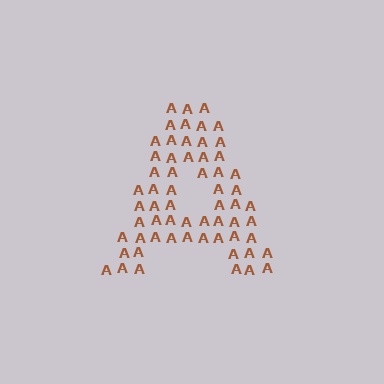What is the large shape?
The large shape is the letter A.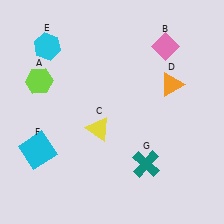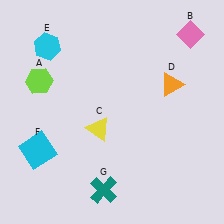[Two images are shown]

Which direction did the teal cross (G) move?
The teal cross (G) moved left.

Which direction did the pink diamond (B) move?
The pink diamond (B) moved right.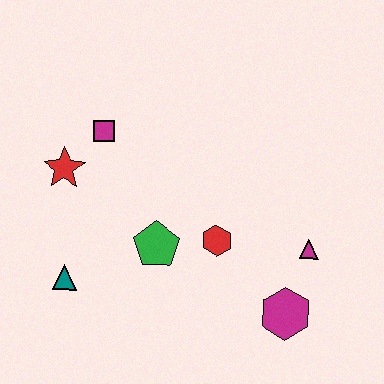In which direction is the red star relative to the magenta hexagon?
The red star is to the left of the magenta hexagon.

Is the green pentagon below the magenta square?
Yes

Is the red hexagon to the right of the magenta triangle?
No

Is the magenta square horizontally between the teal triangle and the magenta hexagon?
Yes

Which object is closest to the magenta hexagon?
The magenta triangle is closest to the magenta hexagon.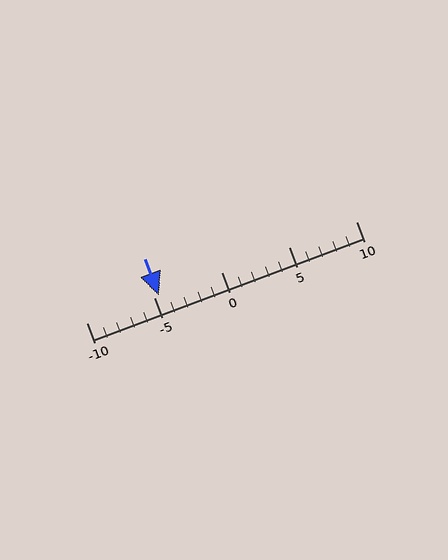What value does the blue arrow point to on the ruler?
The blue arrow points to approximately -5.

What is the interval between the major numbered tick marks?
The major tick marks are spaced 5 units apart.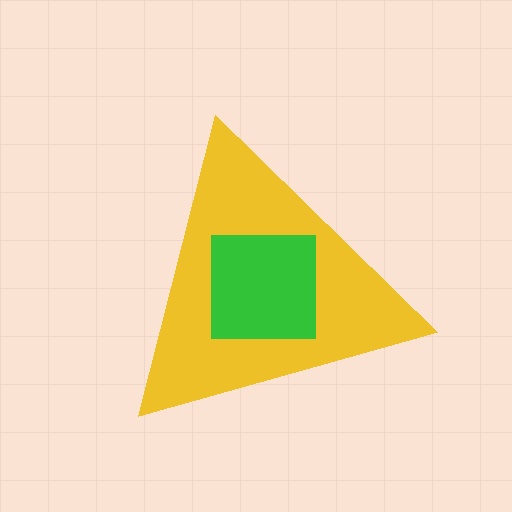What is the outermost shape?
The yellow triangle.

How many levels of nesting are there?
2.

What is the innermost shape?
The green square.